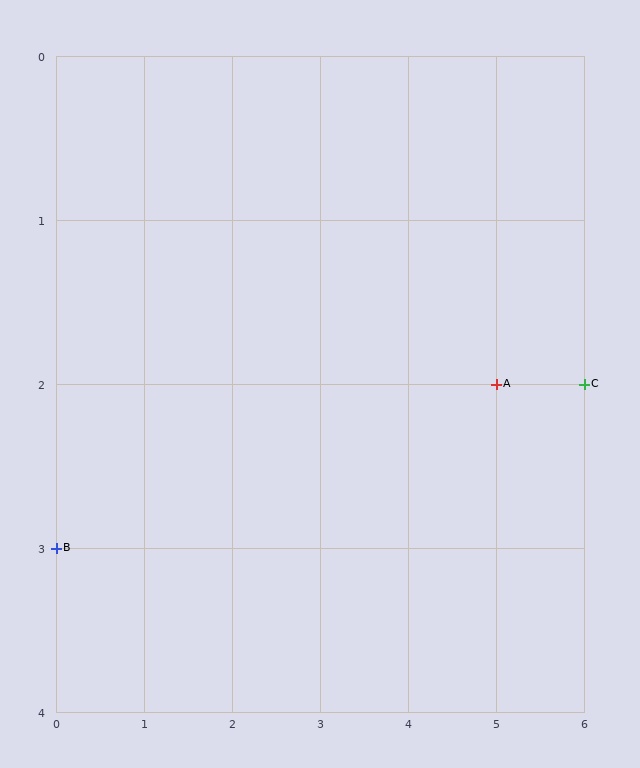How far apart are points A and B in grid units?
Points A and B are 5 columns and 1 row apart (about 5.1 grid units diagonally).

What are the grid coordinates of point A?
Point A is at grid coordinates (5, 2).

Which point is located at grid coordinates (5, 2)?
Point A is at (5, 2).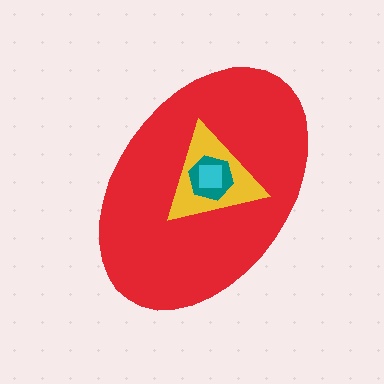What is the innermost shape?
The cyan square.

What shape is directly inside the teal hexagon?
The cyan square.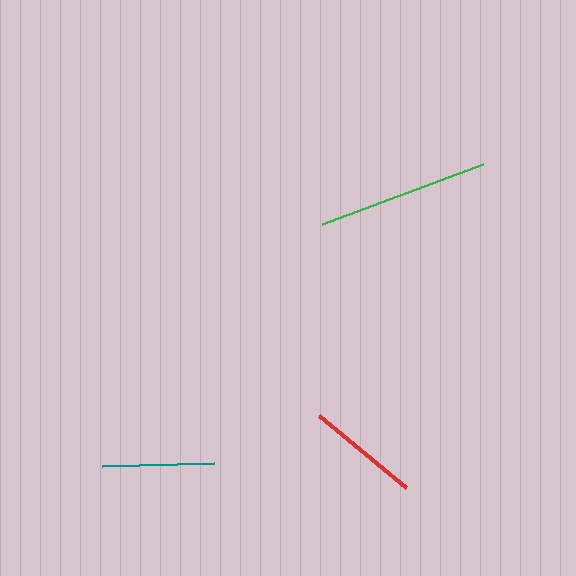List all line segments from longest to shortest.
From longest to shortest: green, red, teal.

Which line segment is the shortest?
The teal line is the shortest at approximately 112 pixels.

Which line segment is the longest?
The green line is the longest at approximately 171 pixels.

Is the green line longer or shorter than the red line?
The green line is longer than the red line.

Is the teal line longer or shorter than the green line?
The green line is longer than the teal line.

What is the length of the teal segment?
The teal segment is approximately 112 pixels long.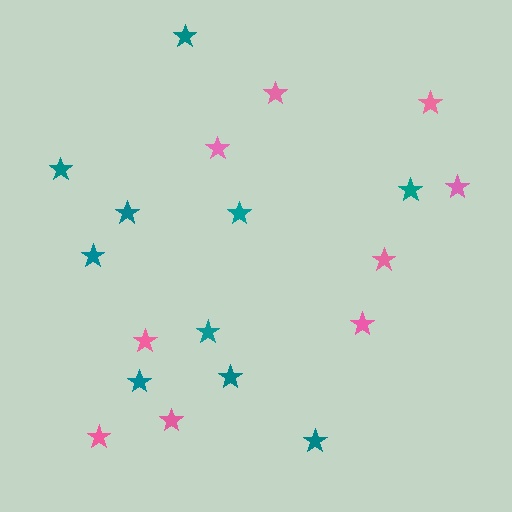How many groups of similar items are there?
There are 2 groups: one group of teal stars (10) and one group of pink stars (9).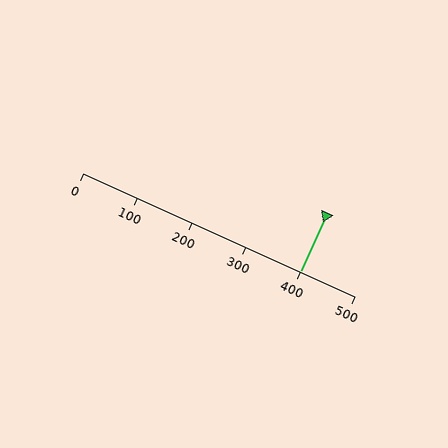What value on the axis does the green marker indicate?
The marker indicates approximately 400.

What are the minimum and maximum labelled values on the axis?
The axis runs from 0 to 500.